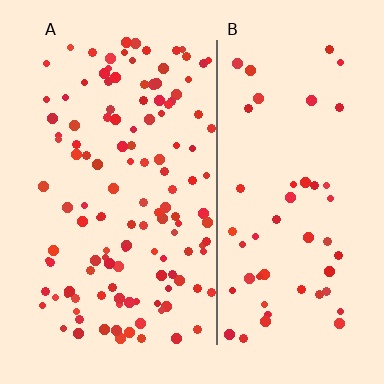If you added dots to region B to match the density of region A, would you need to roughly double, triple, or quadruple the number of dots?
Approximately double.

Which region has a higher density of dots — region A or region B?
A (the left).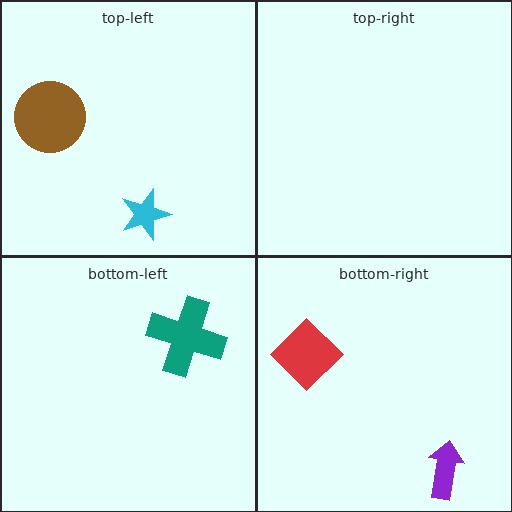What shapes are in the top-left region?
The brown circle, the cyan star.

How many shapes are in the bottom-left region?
1.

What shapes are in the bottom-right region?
The red diamond, the purple arrow.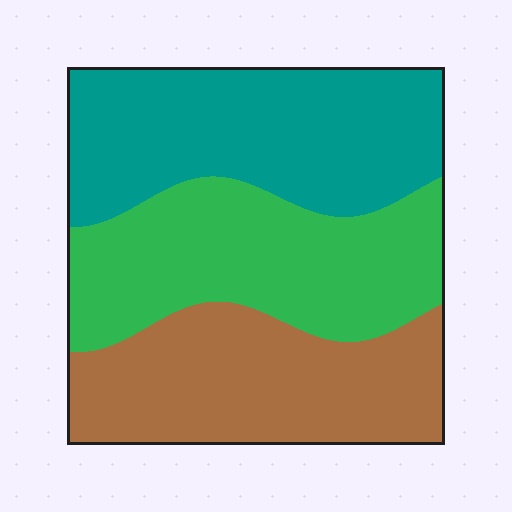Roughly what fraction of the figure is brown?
Brown covers around 30% of the figure.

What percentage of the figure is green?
Green covers 33% of the figure.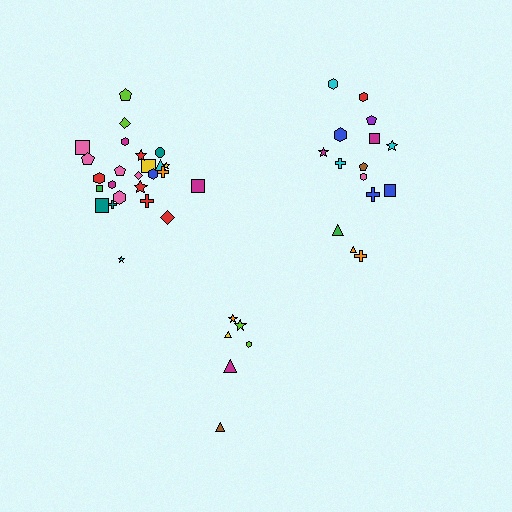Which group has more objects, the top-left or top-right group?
The top-left group.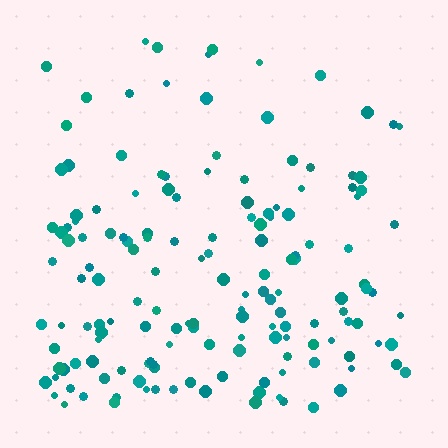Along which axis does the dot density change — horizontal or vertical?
Vertical.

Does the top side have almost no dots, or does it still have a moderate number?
Still a moderate number, just noticeably fewer than the bottom.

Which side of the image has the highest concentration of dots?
The bottom.